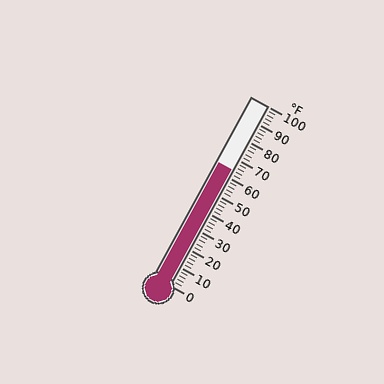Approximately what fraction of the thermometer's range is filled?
The thermometer is filled to approximately 65% of its range.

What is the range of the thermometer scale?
The thermometer scale ranges from 0°F to 100°F.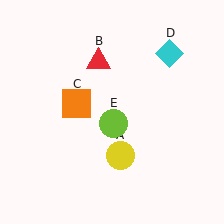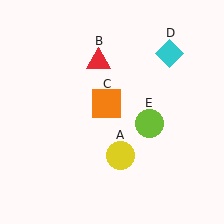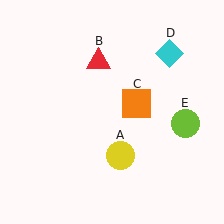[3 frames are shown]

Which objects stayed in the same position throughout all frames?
Yellow circle (object A) and red triangle (object B) and cyan diamond (object D) remained stationary.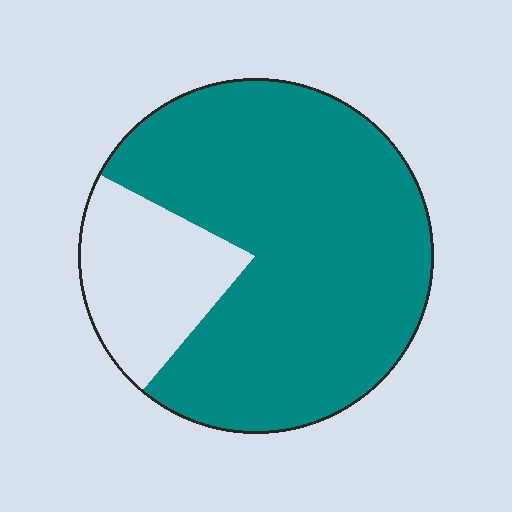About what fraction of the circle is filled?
About four fifths (4/5).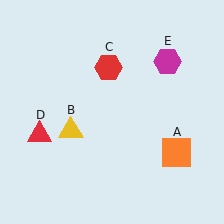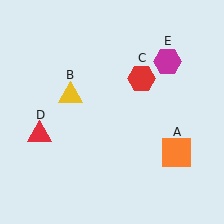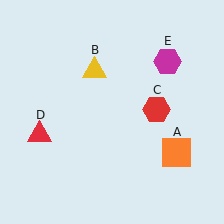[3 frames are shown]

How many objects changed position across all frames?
2 objects changed position: yellow triangle (object B), red hexagon (object C).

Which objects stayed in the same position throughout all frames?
Orange square (object A) and red triangle (object D) and magenta hexagon (object E) remained stationary.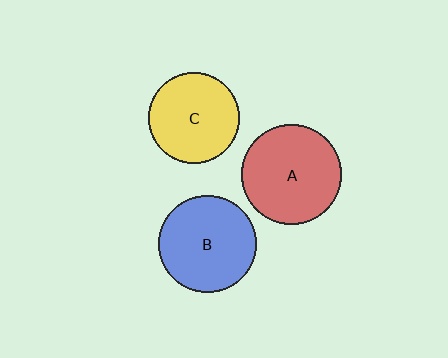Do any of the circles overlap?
No, none of the circles overlap.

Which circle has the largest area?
Circle A (red).